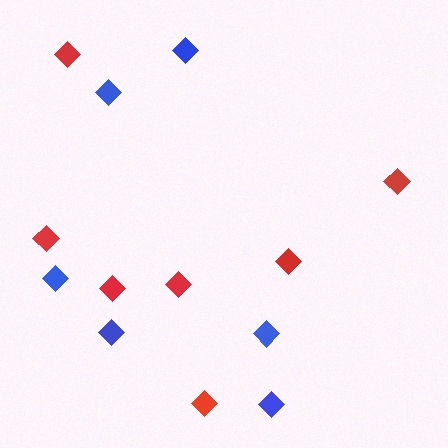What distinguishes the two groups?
There are 2 groups: one group of red diamonds (7) and one group of blue diamonds (6).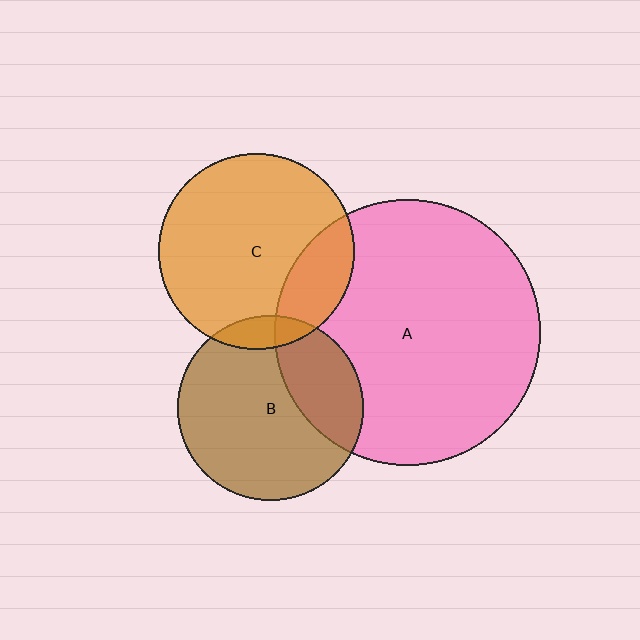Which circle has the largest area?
Circle A (pink).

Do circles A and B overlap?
Yes.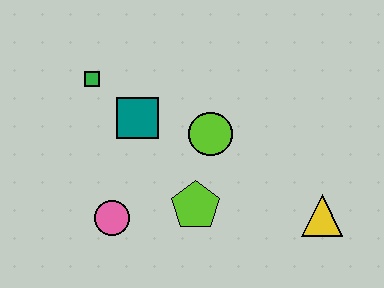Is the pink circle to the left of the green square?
No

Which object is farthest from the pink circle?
The yellow triangle is farthest from the pink circle.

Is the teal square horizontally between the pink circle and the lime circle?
Yes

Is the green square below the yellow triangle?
No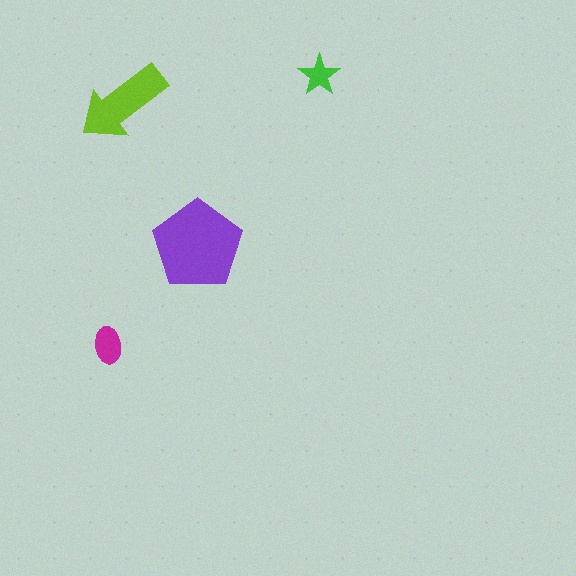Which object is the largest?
The purple pentagon.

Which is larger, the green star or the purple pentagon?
The purple pentagon.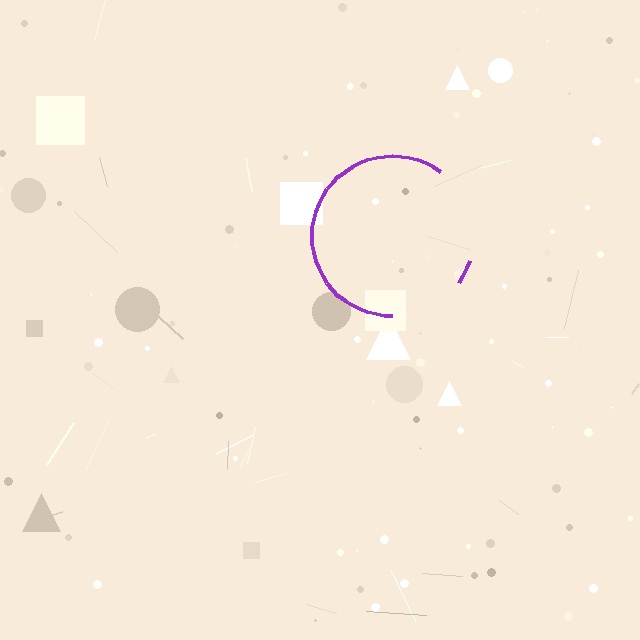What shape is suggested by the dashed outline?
The dashed outline suggests a circle.